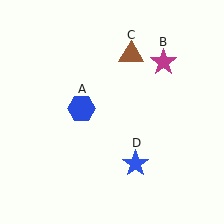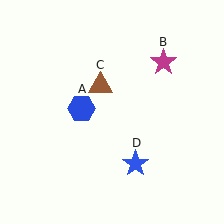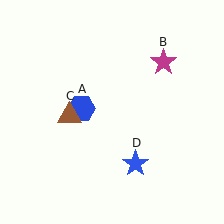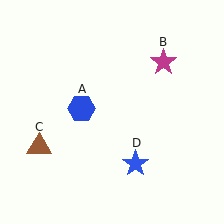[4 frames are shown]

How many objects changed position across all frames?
1 object changed position: brown triangle (object C).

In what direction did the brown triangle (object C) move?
The brown triangle (object C) moved down and to the left.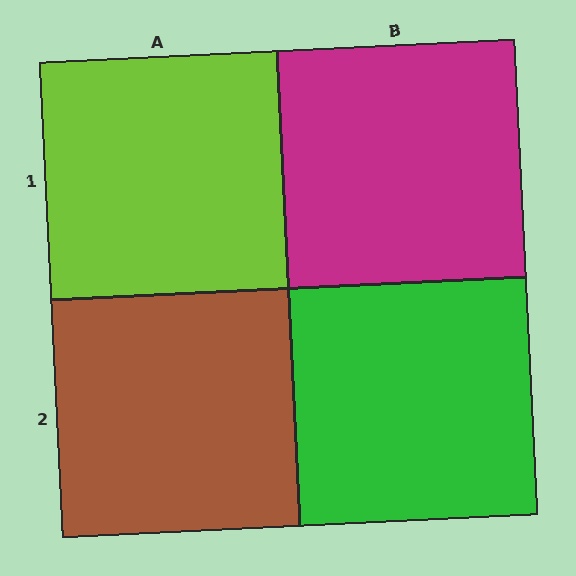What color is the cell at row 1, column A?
Lime.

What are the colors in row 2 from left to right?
Brown, green.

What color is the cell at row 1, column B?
Magenta.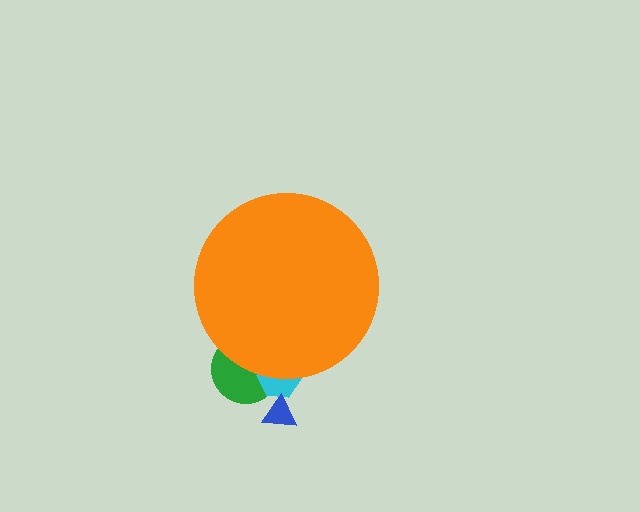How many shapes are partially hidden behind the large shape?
2 shapes are partially hidden.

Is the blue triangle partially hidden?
No, the blue triangle is fully visible.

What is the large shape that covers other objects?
An orange circle.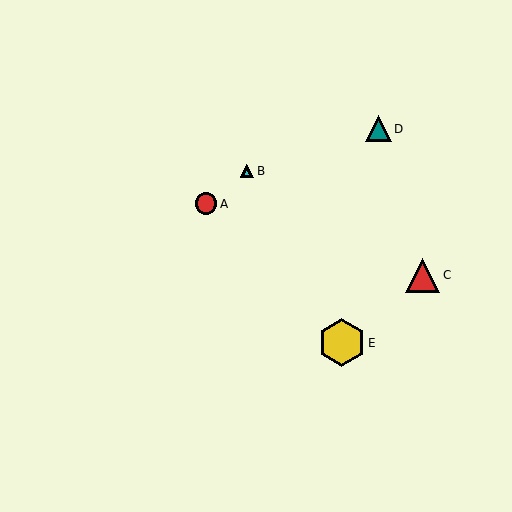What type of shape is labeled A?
Shape A is a red circle.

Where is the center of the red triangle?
The center of the red triangle is at (423, 275).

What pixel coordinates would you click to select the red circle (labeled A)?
Click at (206, 204) to select the red circle A.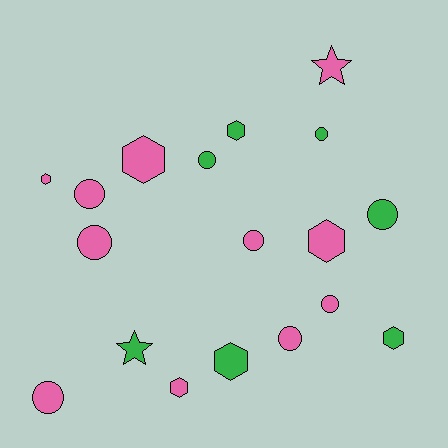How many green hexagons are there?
There are 3 green hexagons.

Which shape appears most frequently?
Circle, with 9 objects.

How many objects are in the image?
There are 18 objects.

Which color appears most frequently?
Pink, with 11 objects.